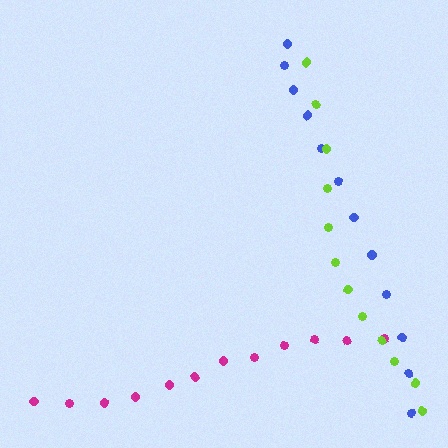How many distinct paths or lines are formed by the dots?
There are 3 distinct paths.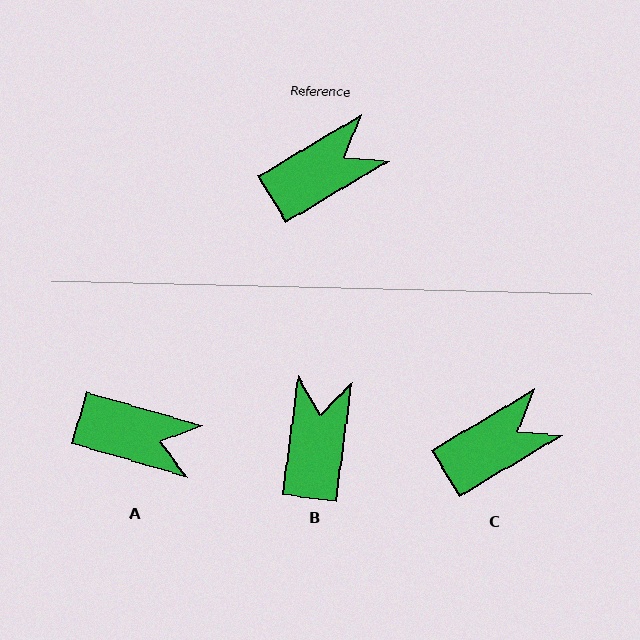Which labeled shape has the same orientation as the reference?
C.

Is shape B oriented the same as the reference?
No, it is off by about 52 degrees.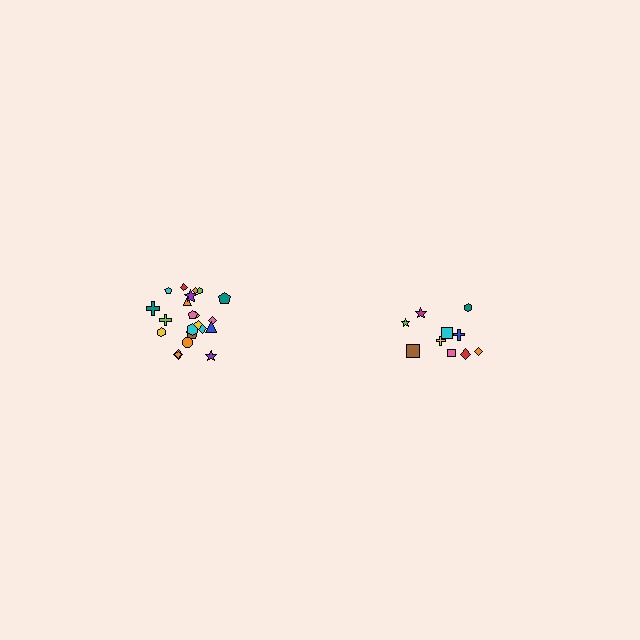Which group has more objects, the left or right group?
The left group.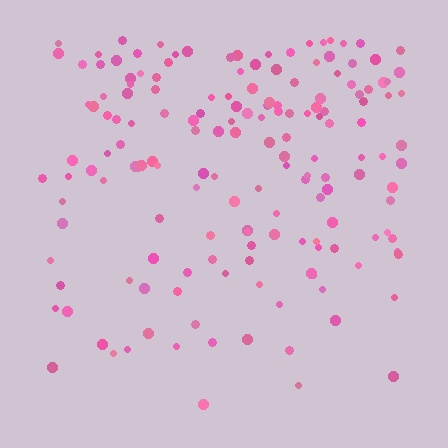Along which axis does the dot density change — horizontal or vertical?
Vertical.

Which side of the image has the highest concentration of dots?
The top.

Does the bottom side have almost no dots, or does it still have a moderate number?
Still a moderate number, just noticeably fewer than the top.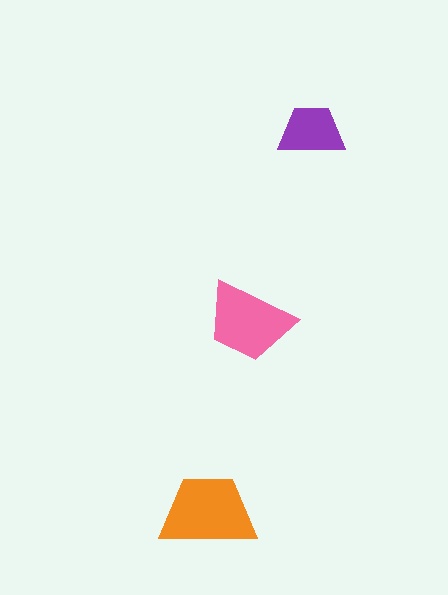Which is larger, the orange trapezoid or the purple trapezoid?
The orange one.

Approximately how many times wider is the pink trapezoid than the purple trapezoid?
About 1.5 times wider.